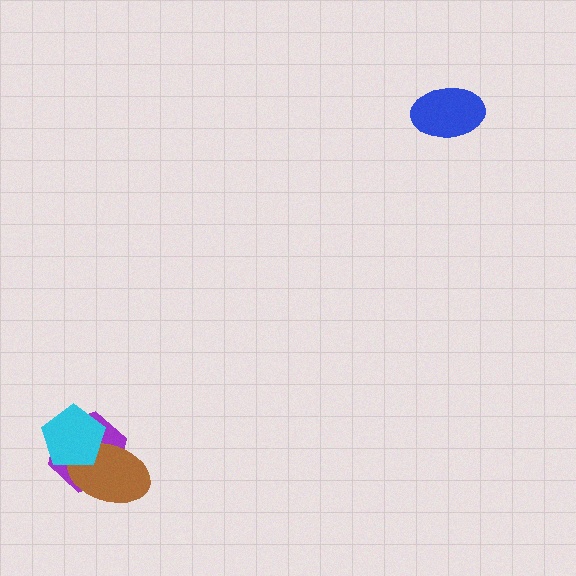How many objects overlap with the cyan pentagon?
2 objects overlap with the cyan pentagon.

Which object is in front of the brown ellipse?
The cyan pentagon is in front of the brown ellipse.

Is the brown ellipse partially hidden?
Yes, it is partially covered by another shape.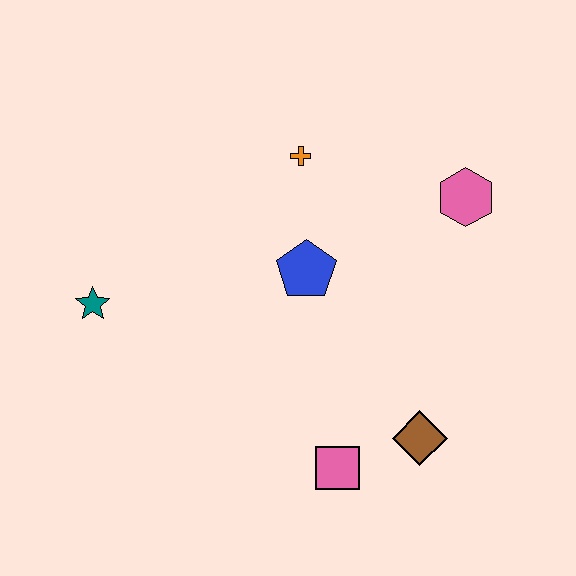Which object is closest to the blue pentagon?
The orange cross is closest to the blue pentagon.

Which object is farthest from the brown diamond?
The teal star is farthest from the brown diamond.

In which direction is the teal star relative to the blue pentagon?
The teal star is to the left of the blue pentagon.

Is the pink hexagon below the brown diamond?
No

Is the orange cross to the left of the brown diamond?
Yes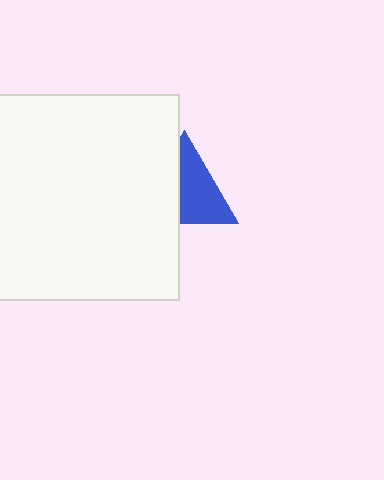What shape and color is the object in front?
The object in front is a white rectangle.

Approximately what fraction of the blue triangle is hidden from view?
Roughly 42% of the blue triangle is hidden behind the white rectangle.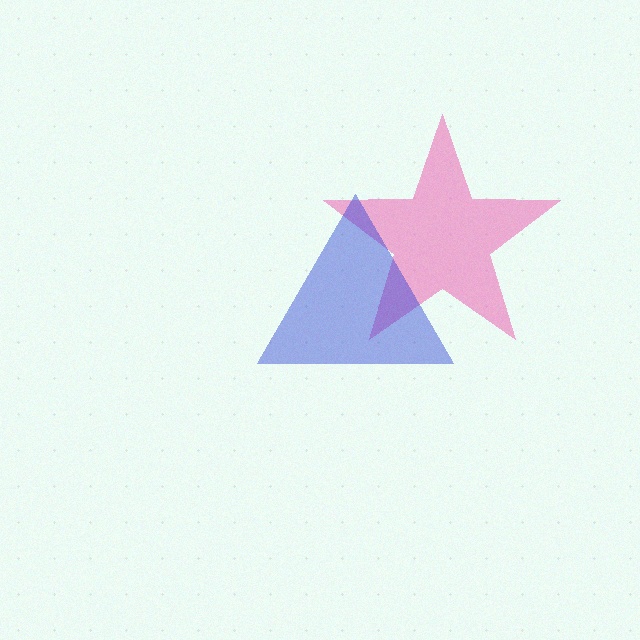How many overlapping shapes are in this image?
There are 2 overlapping shapes in the image.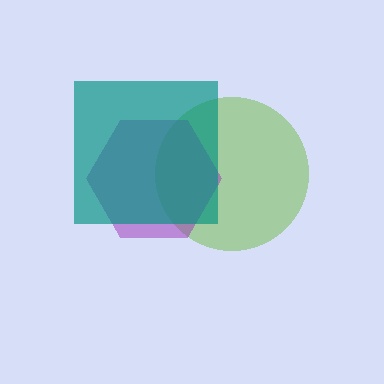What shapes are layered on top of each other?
The layered shapes are: a lime circle, a purple hexagon, a teal square.